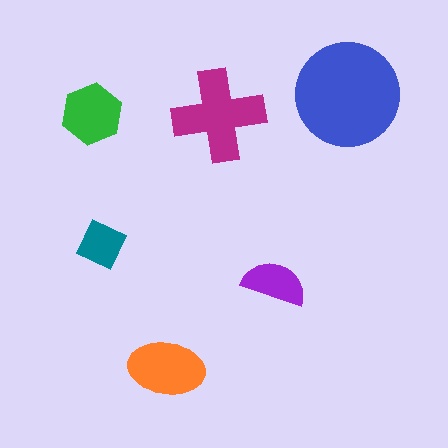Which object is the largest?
The blue circle.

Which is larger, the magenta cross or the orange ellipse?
The magenta cross.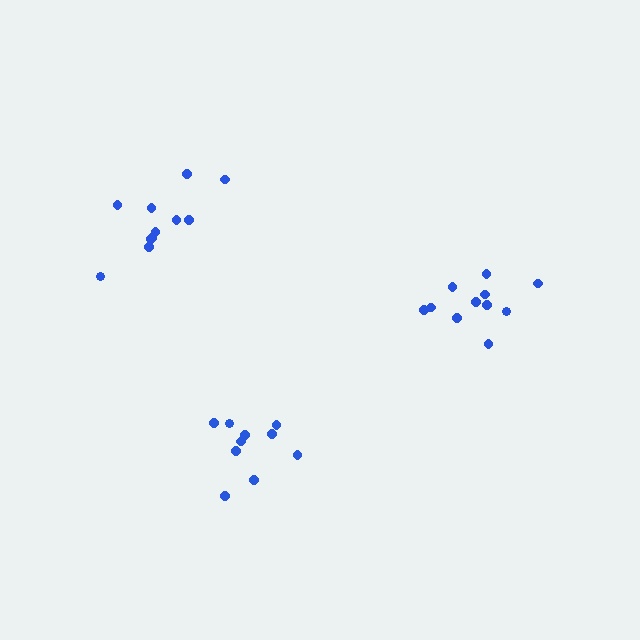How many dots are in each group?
Group 1: 11 dots, Group 2: 10 dots, Group 3: 11 dots (32 total).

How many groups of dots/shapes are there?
There are 3 groups.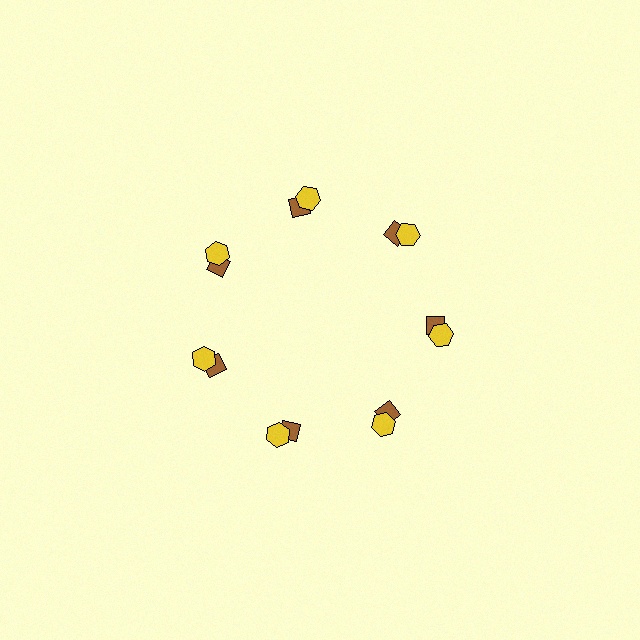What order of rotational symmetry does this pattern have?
This pattern has 7-fold rotational symmetry.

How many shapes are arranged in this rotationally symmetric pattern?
There are 14 shapes, arranged in 7 groups of 2.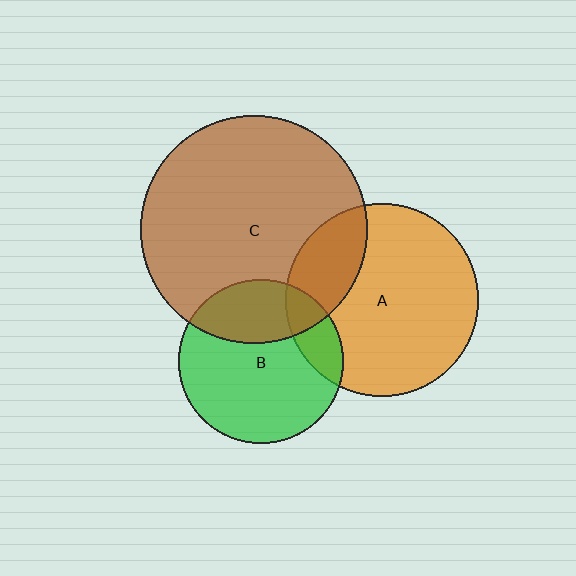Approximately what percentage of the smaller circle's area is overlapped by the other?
Approximately 25%.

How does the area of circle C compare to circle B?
Approximately 1.9 times.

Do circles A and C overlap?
Yes.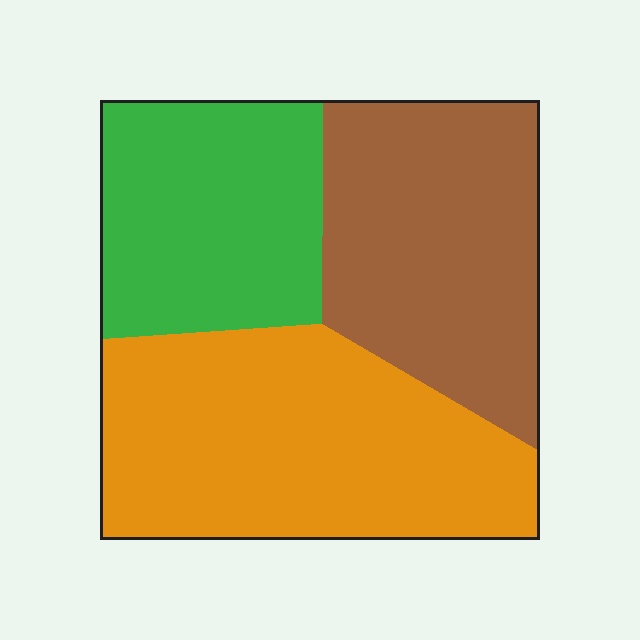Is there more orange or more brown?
Orange.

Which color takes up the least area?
Green, at roughly 25%.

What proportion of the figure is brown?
Brown takes up about one third (1/3) of the figure.